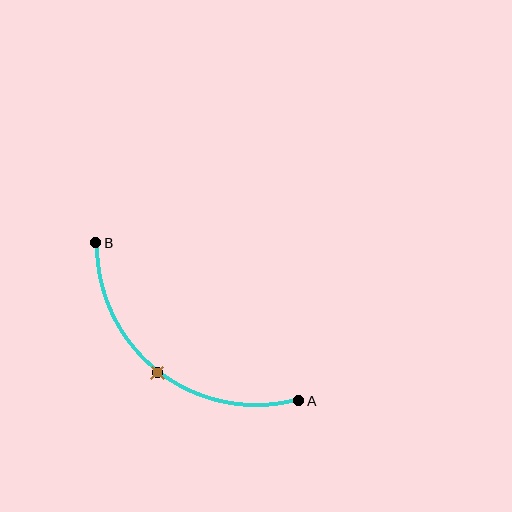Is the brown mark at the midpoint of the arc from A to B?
Yes. The brown mark lies on the arc at equal arc-length from both A and B — it is the arc midpoint.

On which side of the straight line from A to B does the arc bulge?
The arc bulges below and to the left of the straight line connecting A and B.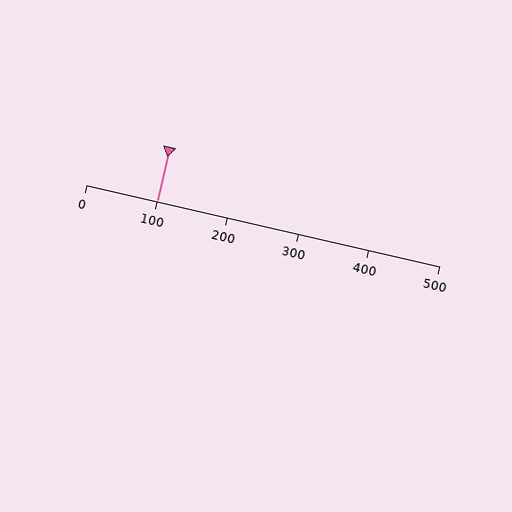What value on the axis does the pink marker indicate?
The marker indicates approximately 100.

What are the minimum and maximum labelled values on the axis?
The axis runs from 0 to 500.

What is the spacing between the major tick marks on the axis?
The major ticks are spaced 100 apart.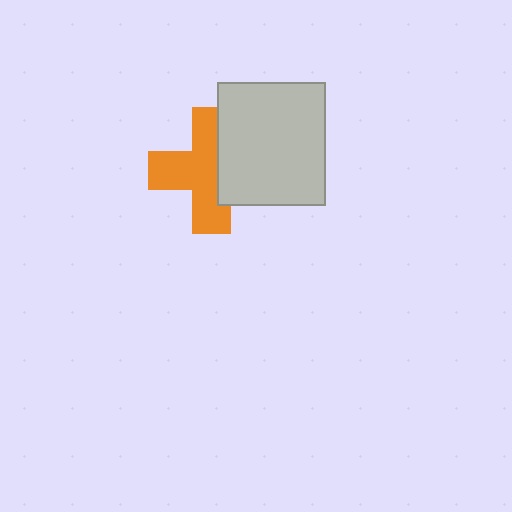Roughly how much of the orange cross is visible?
About half of it is visible (roughly 64%).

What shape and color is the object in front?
The object in front is a light gray rectangle.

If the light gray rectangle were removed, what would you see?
You would see the complete orange cross.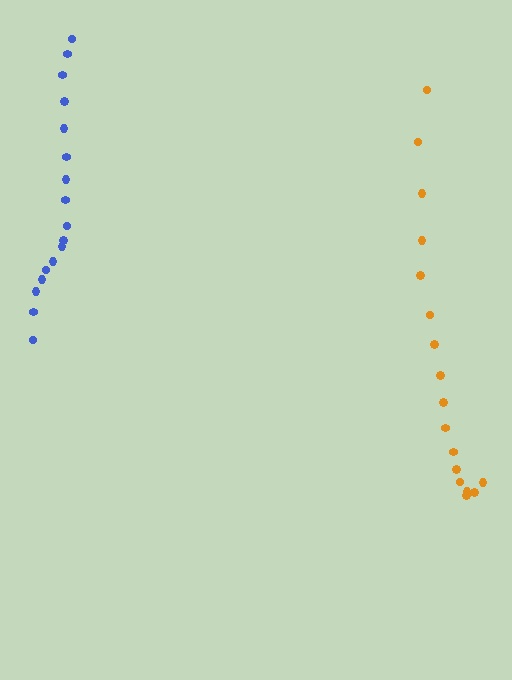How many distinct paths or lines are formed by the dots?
There are 2 distinct paths.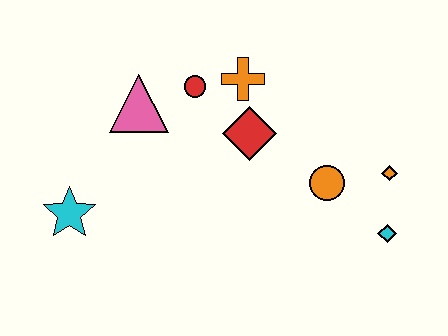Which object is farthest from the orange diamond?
The cyan star is farthest from the orange diamond.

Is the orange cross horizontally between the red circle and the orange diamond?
Yes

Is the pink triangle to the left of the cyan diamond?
Yes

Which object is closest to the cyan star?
The pink triangle is closest to the cyan star.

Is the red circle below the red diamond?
No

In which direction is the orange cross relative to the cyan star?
The orange cross is to the right of the cyan star.